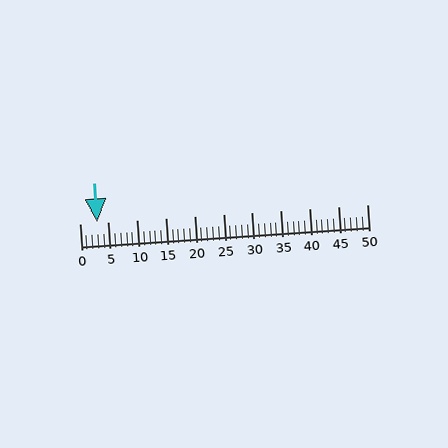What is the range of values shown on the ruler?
The ruler shows values from 0 to 50.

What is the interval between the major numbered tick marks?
The major tick marks are spaced 5 units apart.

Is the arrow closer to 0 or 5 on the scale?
The arrow is closer to 5.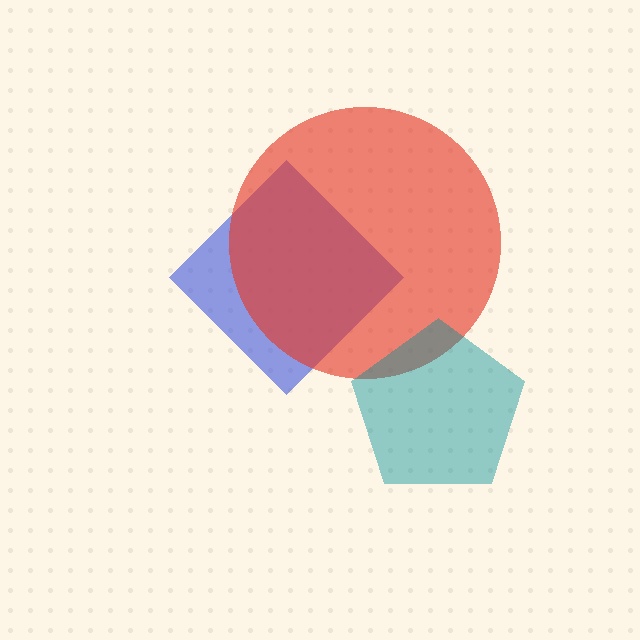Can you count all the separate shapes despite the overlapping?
Yes, there are 3 separate shapes.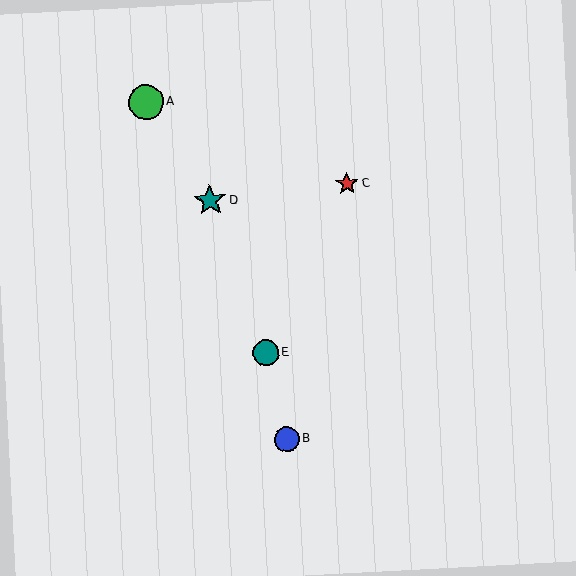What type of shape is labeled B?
Shape B is a blue circle.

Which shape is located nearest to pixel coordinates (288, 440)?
The blue circle (labeled B) at (287, 439) is nearest to that location.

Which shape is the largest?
The green circle (labeled A) is the largest.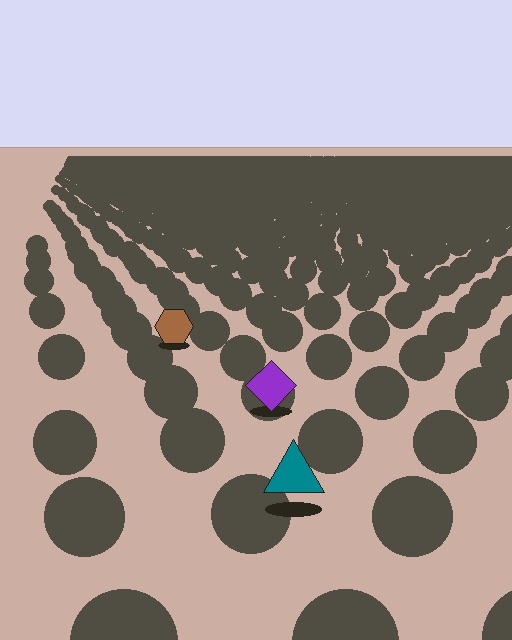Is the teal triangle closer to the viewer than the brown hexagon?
Yes. The teal triangle is closer — you can tell from the texture gradient: the ground texture is coarser near it.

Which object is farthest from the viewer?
The brown hexagon is farthest from the viewer. It appears smaller and the ground texture around it is denser.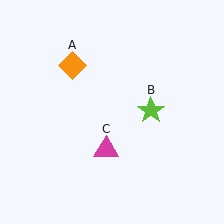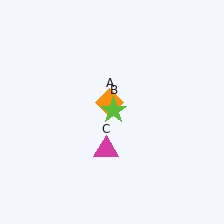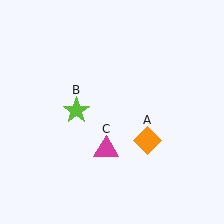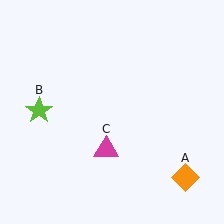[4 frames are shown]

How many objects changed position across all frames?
2 objects changed position: orange diamond (object A), lime star (object B).